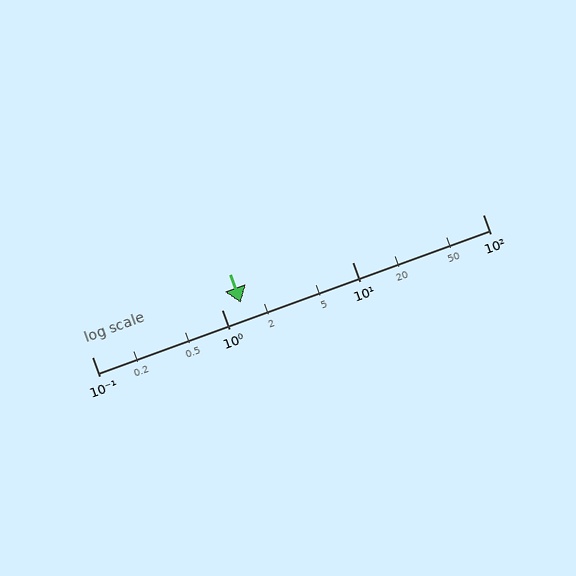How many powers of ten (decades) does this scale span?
The scale spans 3 decades, from 0.1 to 100.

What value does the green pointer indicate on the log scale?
The pointer indicates approximately 1.4.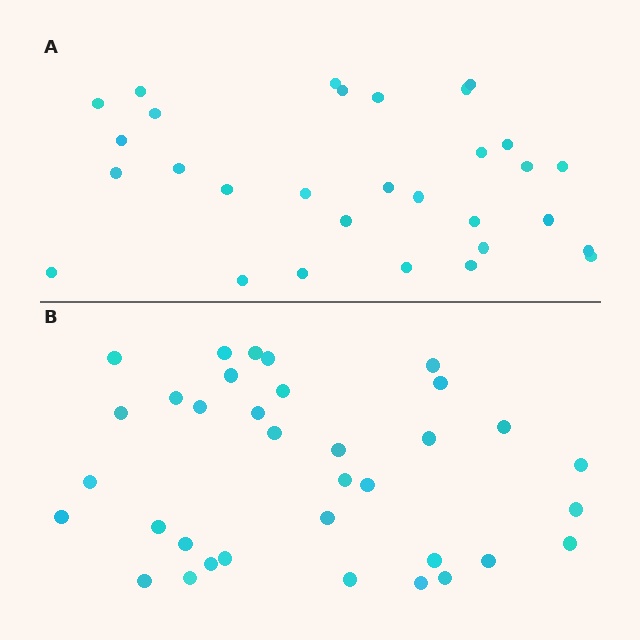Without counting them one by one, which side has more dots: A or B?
Region B (the bottom region) has more dots.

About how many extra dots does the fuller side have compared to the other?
Region B has about 5 more dots than region A.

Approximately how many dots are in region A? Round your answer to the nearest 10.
About 30 dots.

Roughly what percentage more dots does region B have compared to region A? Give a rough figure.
About 15% more.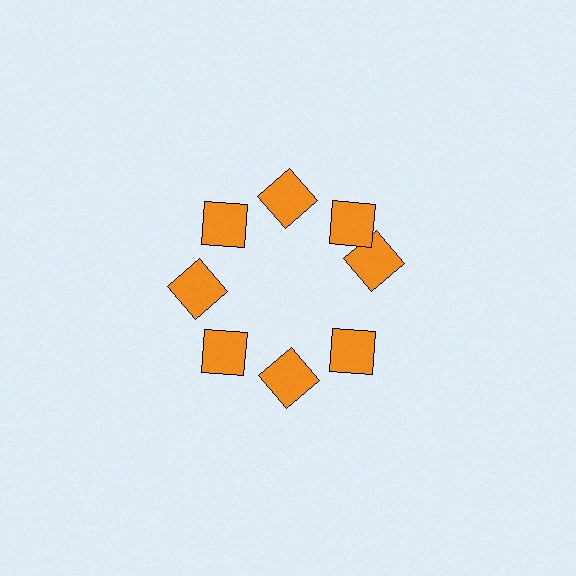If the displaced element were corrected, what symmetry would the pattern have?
It would have 8-fold rotational symmetry — the pattern would map onto itself every 45 degrees.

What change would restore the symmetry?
The symmetry would be restored by rotating it back into even spacing with its neighbors so that all 8 squares sit at equal angles and equal distance from the center.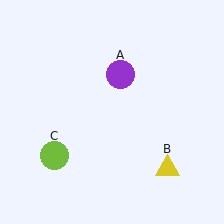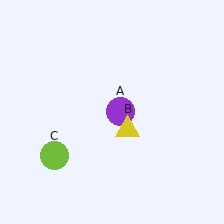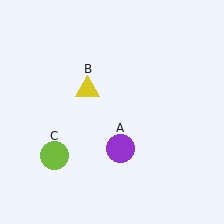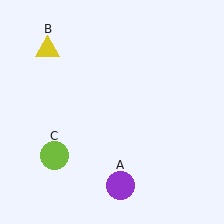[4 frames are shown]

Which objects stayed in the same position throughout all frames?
Lime circle (object C) remained stationary.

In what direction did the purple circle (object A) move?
The purple circle (object A) moved down.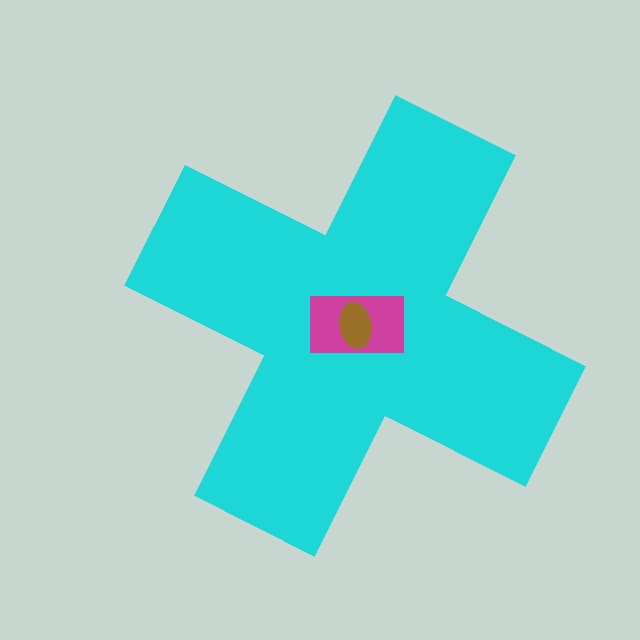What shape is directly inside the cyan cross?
The magenta rectangle.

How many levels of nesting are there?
3.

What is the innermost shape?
The brown ellipse.